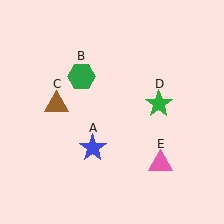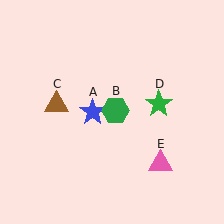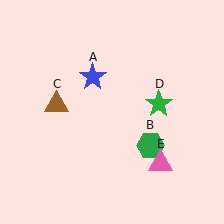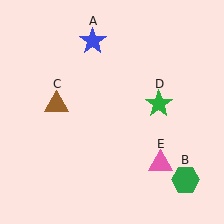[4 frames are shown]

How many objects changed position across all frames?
2 objects changed position: blue star (object A), green hexagon (object B).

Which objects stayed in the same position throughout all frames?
Brown triangle (object C) and green star (object D) and pink triangle (object E) remained stationary.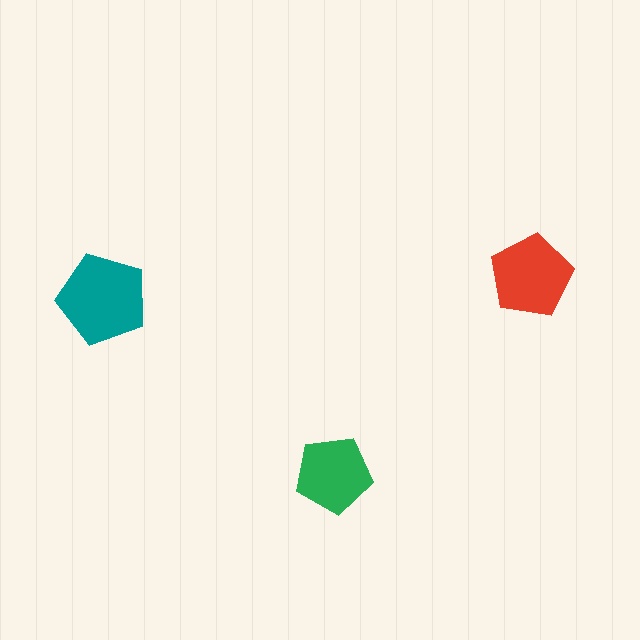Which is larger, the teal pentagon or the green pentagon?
The teal one.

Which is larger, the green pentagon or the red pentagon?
The red one.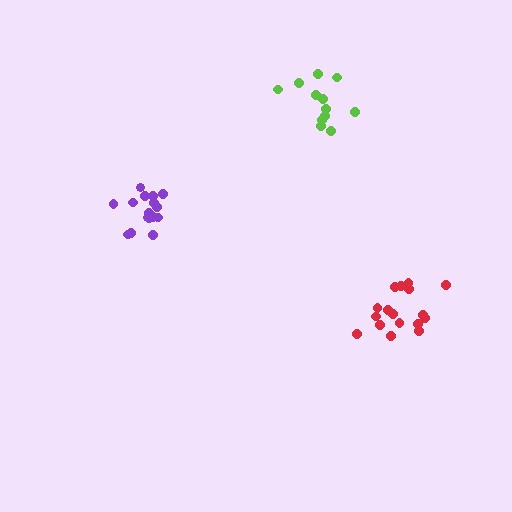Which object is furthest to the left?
The purple cluster is leftmost.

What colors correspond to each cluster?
The clusters are colored: lime, red, purple.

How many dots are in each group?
Group 1: 12 dots, Group 2: 17 dots, Group 3: 16 dots (45 total).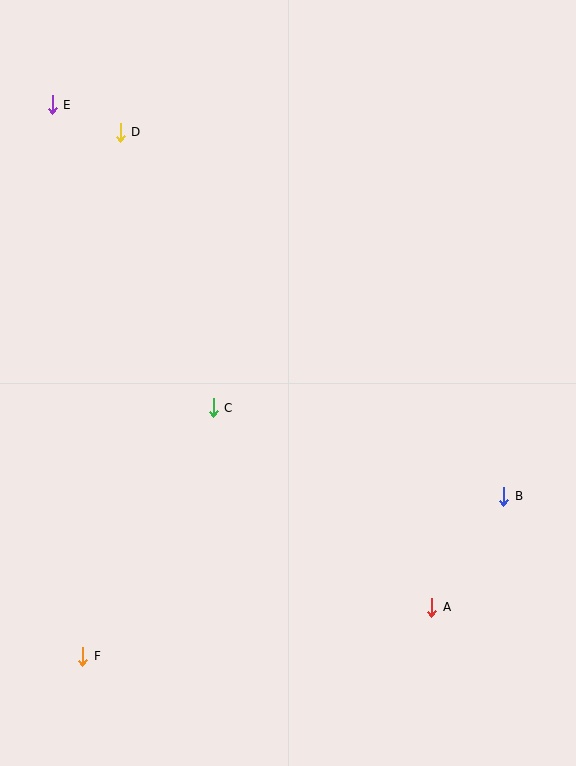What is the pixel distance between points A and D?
The distance between A and D is 568 pixels.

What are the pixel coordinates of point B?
Point B is at (504, 496).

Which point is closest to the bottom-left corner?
Point F is closest to the bottom-left corner.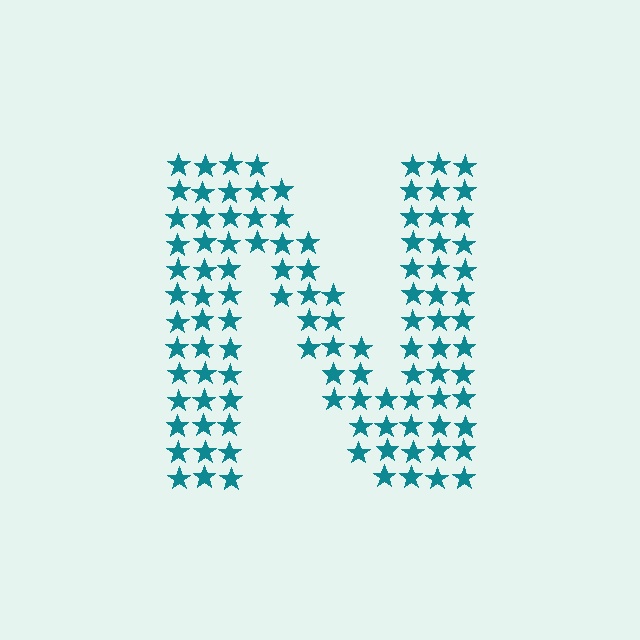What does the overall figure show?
The overall figure shows the letter N.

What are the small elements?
The small elements are stars.